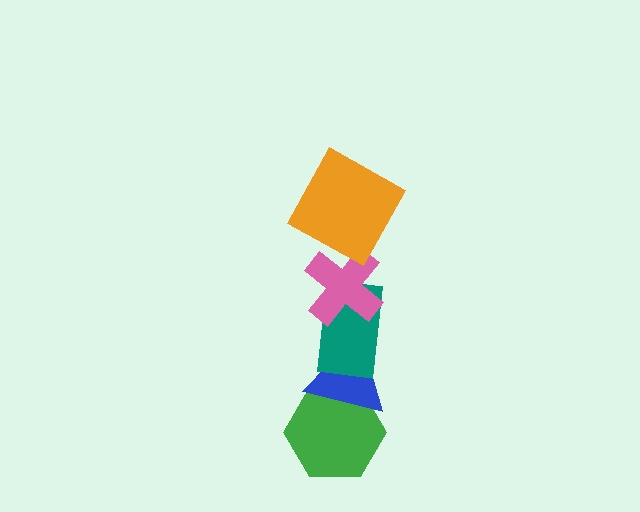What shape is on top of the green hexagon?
The blue triangle is on top of the green hexagon.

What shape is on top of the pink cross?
The orange square is on top of the pink cross.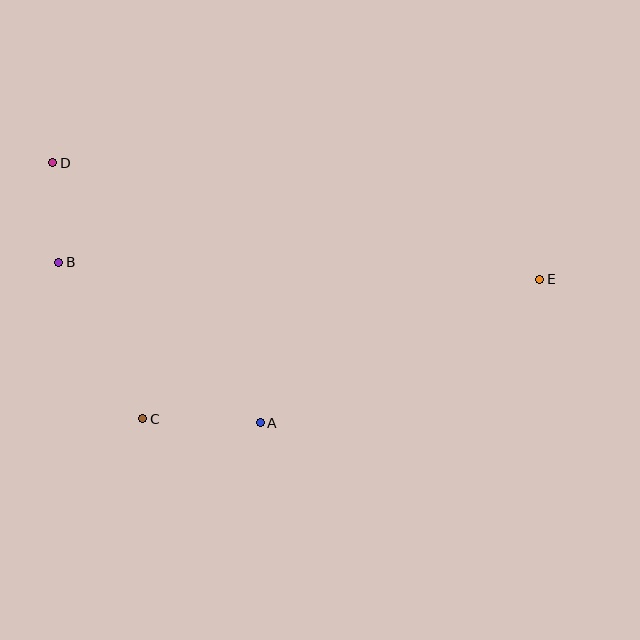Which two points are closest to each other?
Points B and D are closest to each other.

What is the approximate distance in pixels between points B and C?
The distance between B and C is approximately 178 pixels.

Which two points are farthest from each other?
Points D and E are farthest from each other.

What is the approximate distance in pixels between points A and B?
The distance between A and B is approximately 258 pixels.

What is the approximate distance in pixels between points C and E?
The distance between C and E is approximately 421 pixels.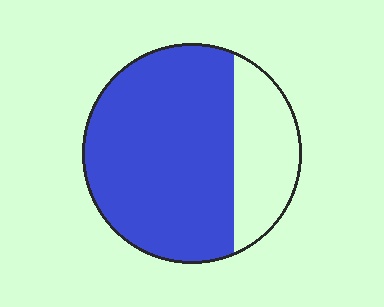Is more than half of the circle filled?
Yes.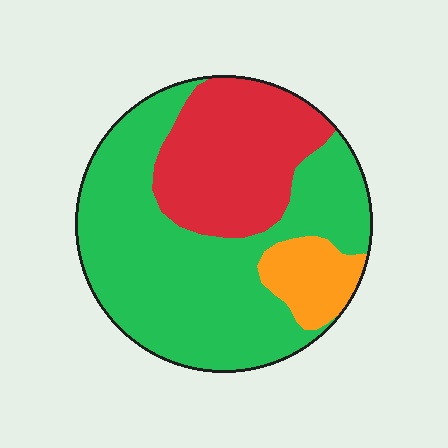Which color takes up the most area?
Green, at roughly 60%.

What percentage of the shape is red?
Red takes up about one third (1/3) of the shape.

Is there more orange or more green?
Green.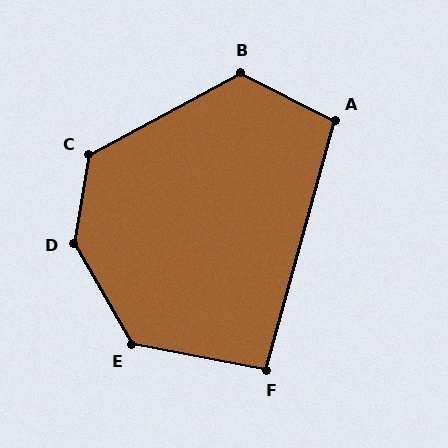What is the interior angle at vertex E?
Approximately 131 degrees (obtuse).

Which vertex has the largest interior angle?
D, at approximately 140 degrees.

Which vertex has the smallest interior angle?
F, at approximately 95 degrees.